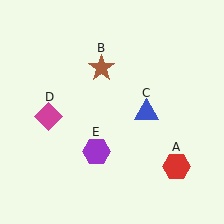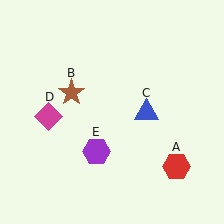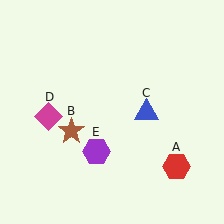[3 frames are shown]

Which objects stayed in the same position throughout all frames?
Red hexagon (object A) and blue triangle (object C) and magenta diamond (object D) and purple hexagon (object E) remained stationary.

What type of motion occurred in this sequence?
The brown star (object B) rotated counterclockwise around the center of the scene.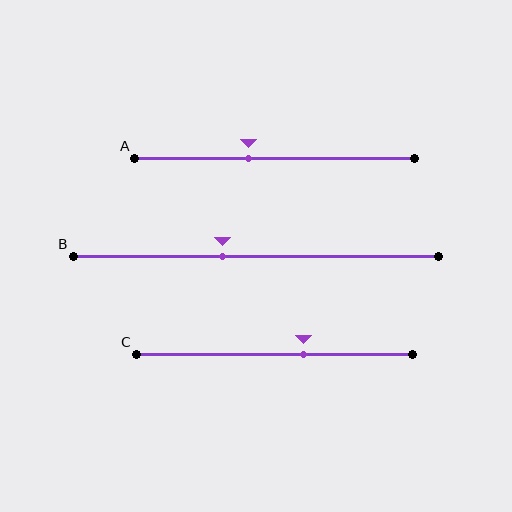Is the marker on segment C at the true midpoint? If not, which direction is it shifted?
No, the marker on segment C is shifted to the right by about 11% of the segment length.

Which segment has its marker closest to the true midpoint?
Segment B has its marker closest to the true midpoint.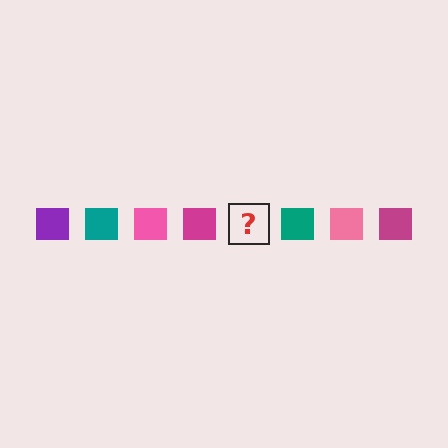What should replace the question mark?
The question mark should be replaced with a purple square.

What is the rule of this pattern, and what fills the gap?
The rule is that the pattern cycles through purple, teal, pink, magenta squares. The gap should be filled with a purple square.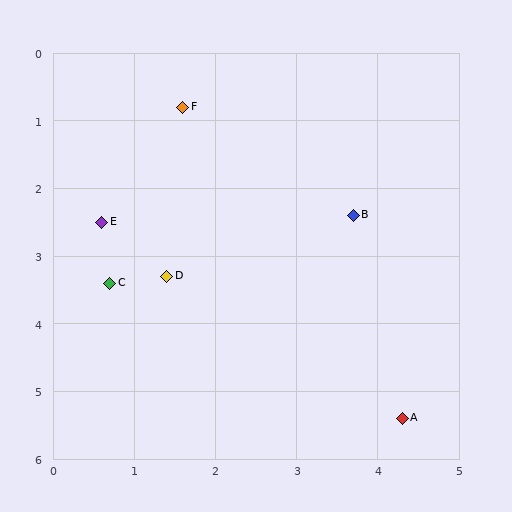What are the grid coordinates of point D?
Point D is at approximately (1.4, 3.3).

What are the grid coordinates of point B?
Point B is at approximately (3.7, 2.4).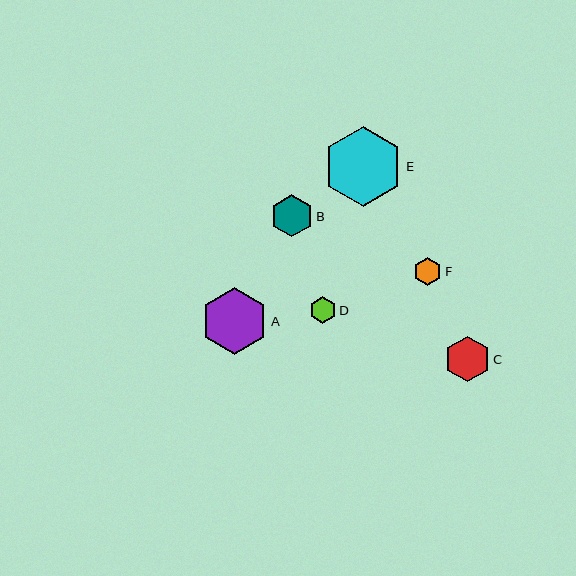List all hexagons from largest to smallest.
From largest to smallest: E, A, C, B, F, D.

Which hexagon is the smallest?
Hexagon D is the smallest with a size of approximately 27 pixels.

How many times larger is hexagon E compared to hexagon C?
Hexagon E is approximately 1.8 times the size of hexagon C.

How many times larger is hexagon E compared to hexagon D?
Hexagon E is approximately 3.0 times the size of hexagon D.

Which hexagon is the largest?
Hexagon E is the largest with a size of approximately 80 pixels.